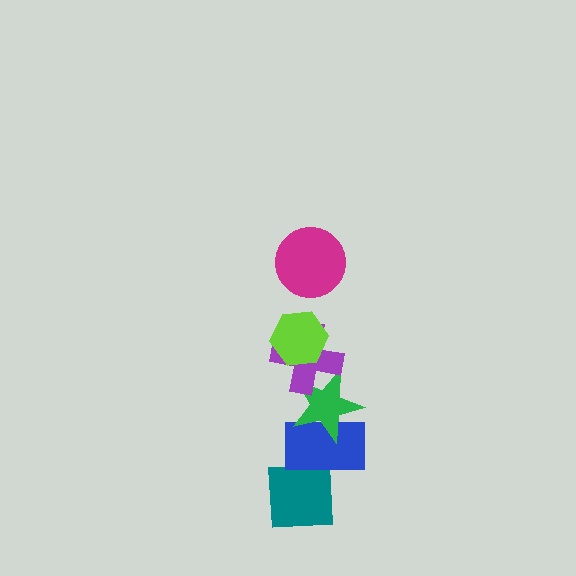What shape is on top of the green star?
The purple cross is on top of the green star.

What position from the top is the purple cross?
The purple cross is 3rd from the top.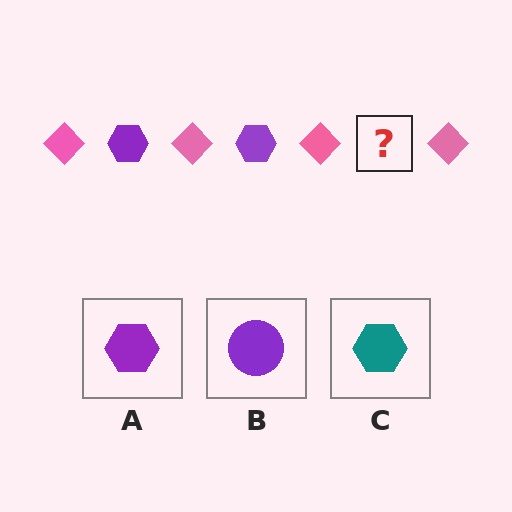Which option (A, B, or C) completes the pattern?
A.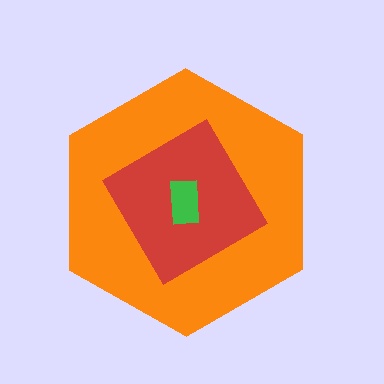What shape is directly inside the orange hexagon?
The red diamond.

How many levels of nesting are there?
3.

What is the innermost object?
The green rectangle.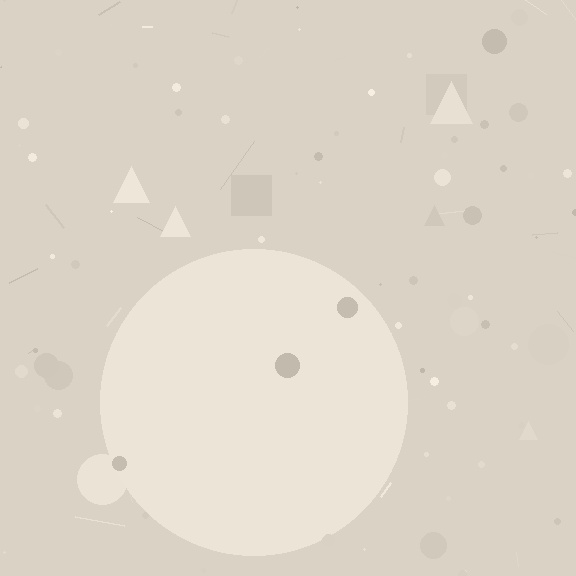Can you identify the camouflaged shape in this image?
The camouflaged shape is a circle.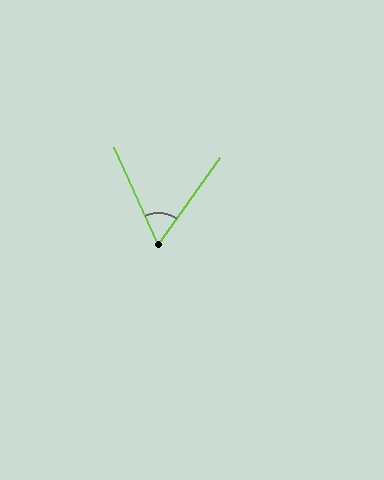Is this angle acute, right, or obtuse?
It is acute.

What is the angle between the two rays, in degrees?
Approximately 60 degrees.